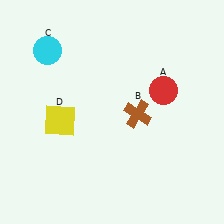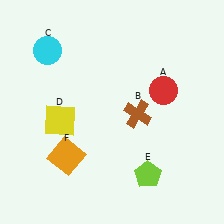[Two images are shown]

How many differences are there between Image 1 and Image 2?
There are 2 differences between the two images.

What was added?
A lime pentagon (E), an orange square (F) were added in Image 2.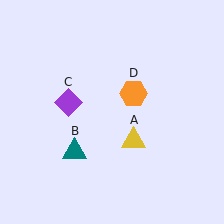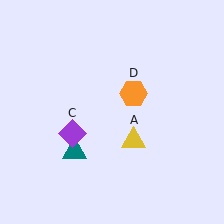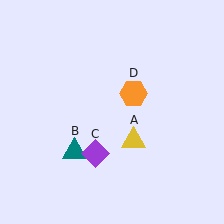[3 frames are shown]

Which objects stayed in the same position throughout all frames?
Yellow triangle (object A) and teal triangle (object B) and orange hexagon (object D) remained stationary.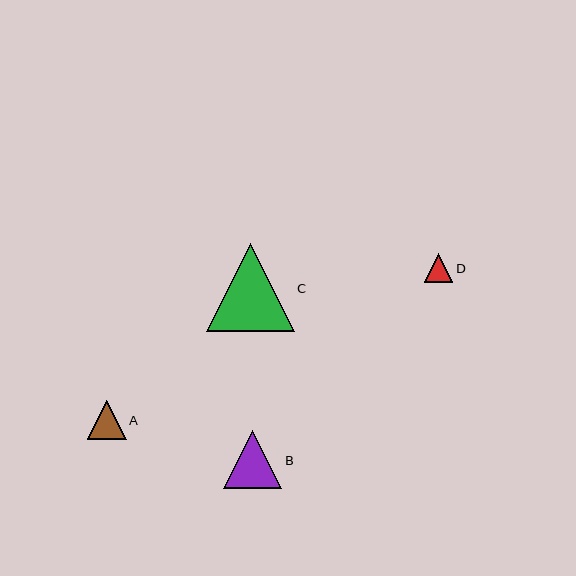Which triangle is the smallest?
Triangle D is the smallest with a size of approximately 28 pixels.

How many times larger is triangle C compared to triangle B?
Triangle C is approximately 1.5 times the size of triangle B.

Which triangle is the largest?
Triangle C is the largest with a size of approximately 88 pixels.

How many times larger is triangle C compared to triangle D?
Triangle C is approximately 3.1 times the size of triangle D.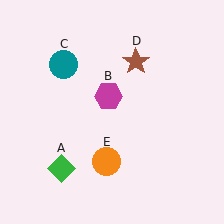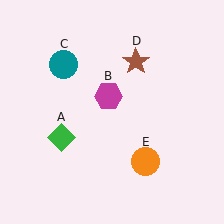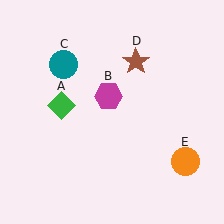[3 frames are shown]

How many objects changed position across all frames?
2 objects changed position: green diamond (object A), orange circle (object E).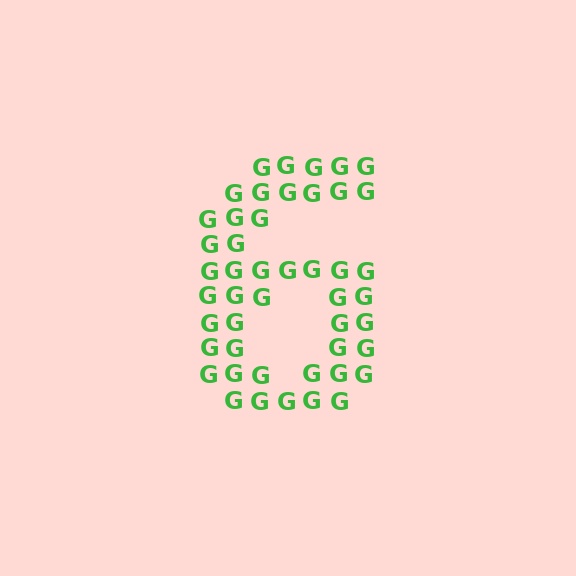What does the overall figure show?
The overall figure shows the digit 6.